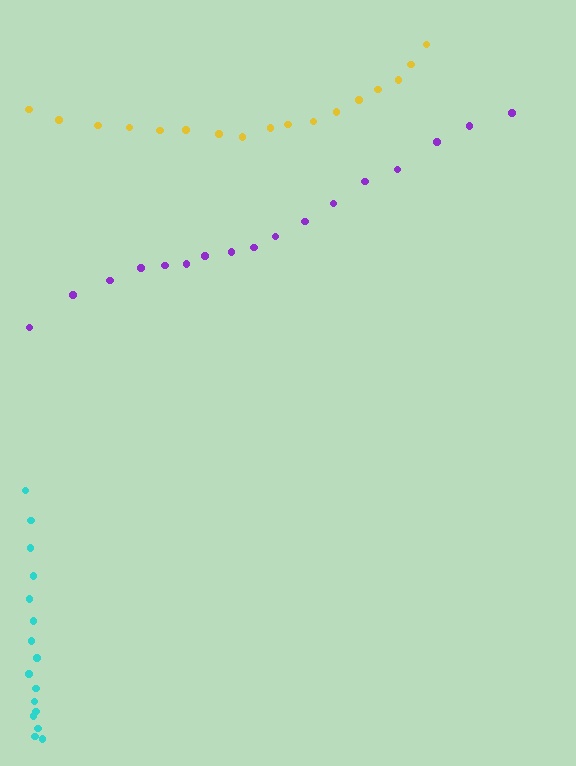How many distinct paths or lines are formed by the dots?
There are 3 distinct paths.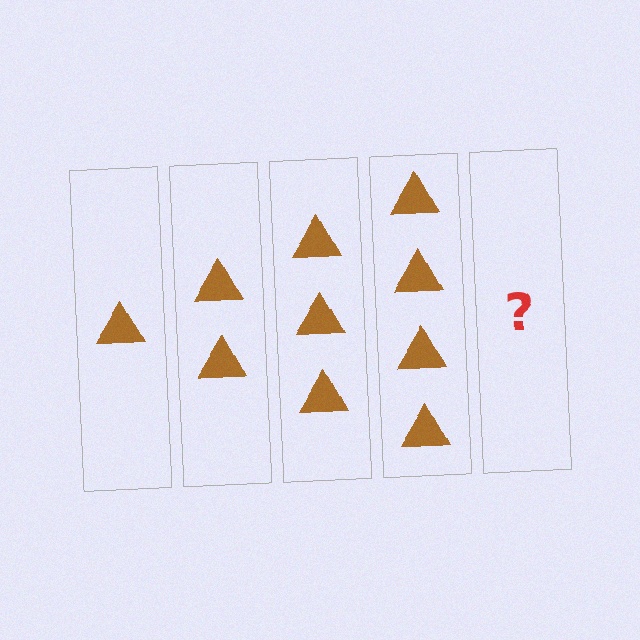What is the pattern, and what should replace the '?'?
The pattern is that each step adds one more triangle. The '?' should be 5 triangles.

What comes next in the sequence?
The next element should be 5 triangles.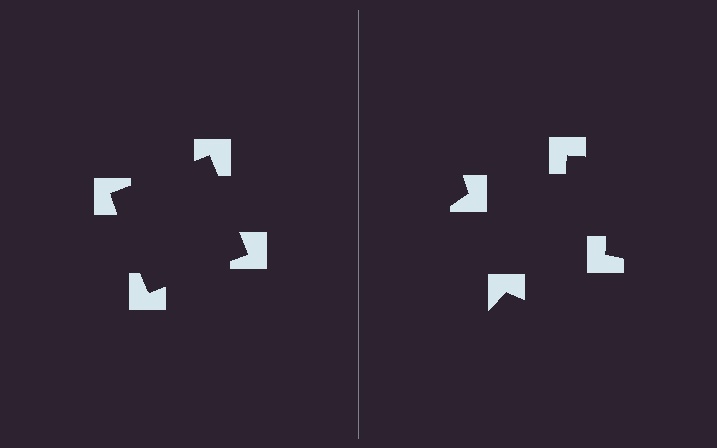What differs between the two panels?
The notched squares are positioned identically on both sides; only the wedge orientations differ. On the left they align to a square; on the right they are misaligned.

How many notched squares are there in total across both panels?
8 — 4 on each side.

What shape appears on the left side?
An illusory square.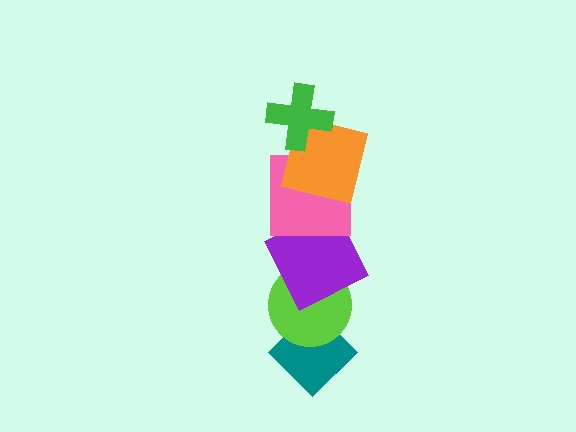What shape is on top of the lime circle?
The purple square is on top of the lime circle.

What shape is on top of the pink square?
The orange square is on top of the pink square.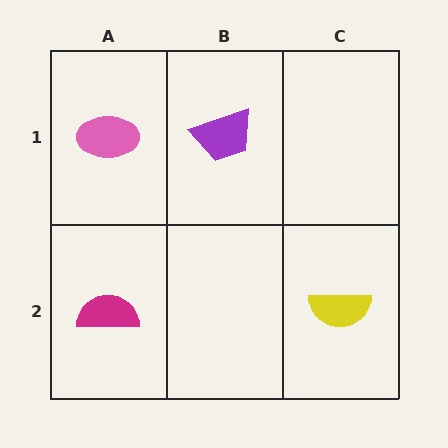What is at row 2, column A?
A magenta semicircle.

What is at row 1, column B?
A purple trapezoid.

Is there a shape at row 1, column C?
No, that cell is empty.